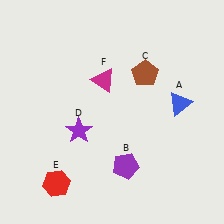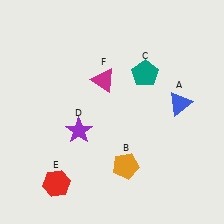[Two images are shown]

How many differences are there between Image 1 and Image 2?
There are 2 differences between the two images.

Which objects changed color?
B changed from purple to orange. C changed from brown to teal.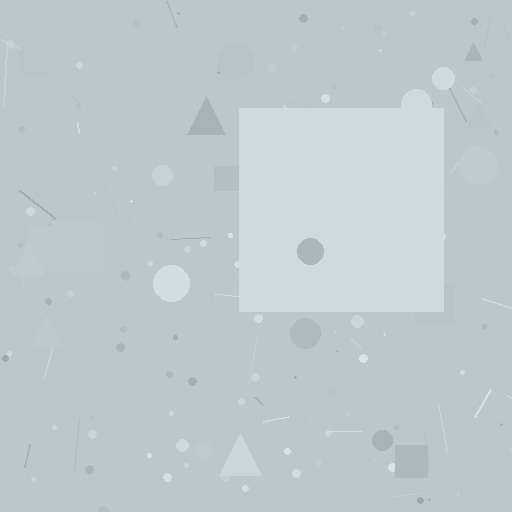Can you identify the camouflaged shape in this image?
The camouflaged shape is a square.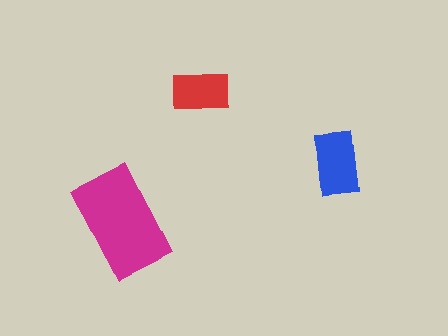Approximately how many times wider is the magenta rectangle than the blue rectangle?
About 1.5 times wider.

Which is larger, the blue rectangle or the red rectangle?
The blue one.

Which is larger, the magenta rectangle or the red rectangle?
The magenta one.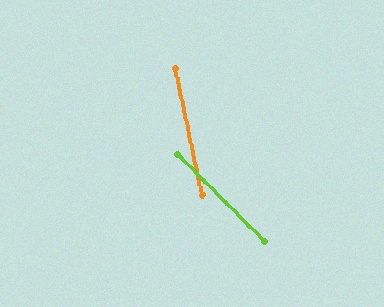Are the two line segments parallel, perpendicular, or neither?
Neither parallel nor perpendicular — they differ by about 33°.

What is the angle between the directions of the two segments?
Approximately 33 degrees.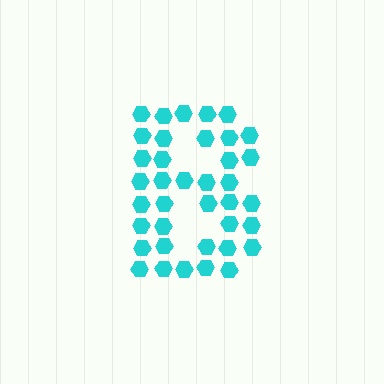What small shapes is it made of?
It is made of small hexagons.